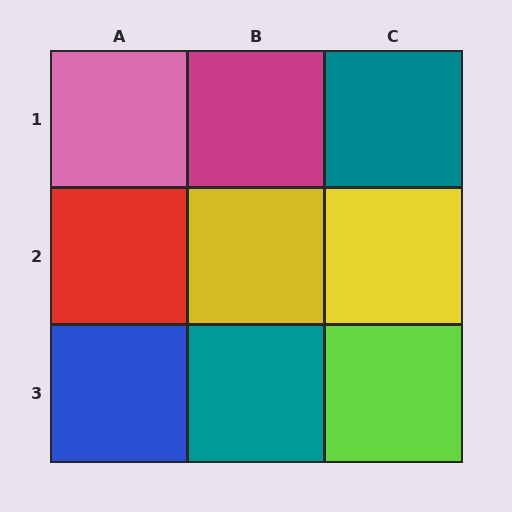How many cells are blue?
1 cell is blue.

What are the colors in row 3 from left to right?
Blue, teal, lime.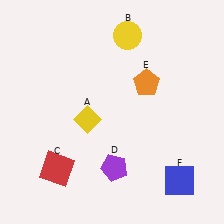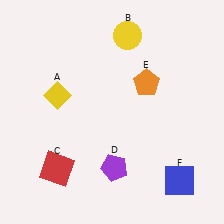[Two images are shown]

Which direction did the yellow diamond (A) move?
The yellow diamond (A) moved left.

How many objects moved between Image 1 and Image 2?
1 object moved between the two images.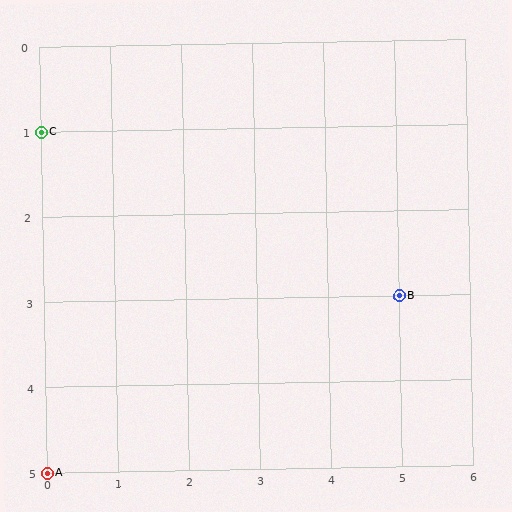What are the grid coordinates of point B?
Point B is at grid coordinates (5, 3).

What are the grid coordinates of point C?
Point C is at grid coordinates (0, 1).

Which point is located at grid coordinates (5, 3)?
Point B is at (5, 3).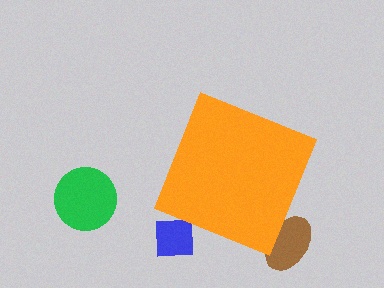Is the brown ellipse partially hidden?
Yes, the brown ellipse is partially hidden behind the orange diamond.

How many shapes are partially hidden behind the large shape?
2 shapes are partially hidden.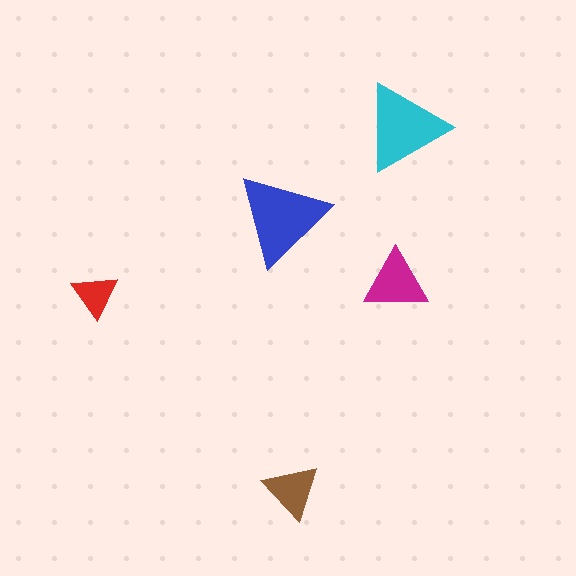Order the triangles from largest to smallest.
the blue one, the cyan one, the magenta one, the brown one, the red one.